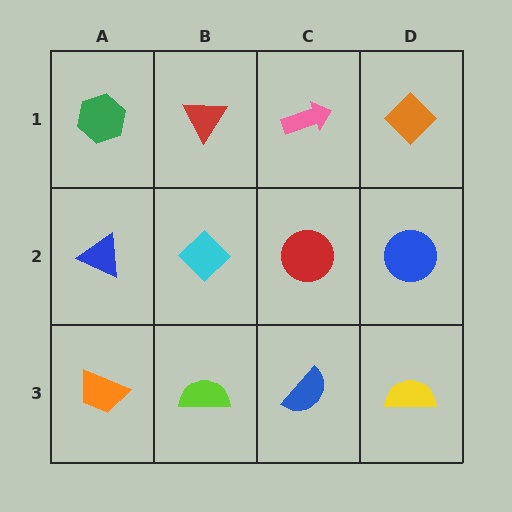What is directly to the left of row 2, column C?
A cyan diamond.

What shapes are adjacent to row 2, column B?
A red triangle (row 1, column B), a lime semicircle (row 3, column B), a blue triangle (row 2, column A), a red circle (row 2, column C).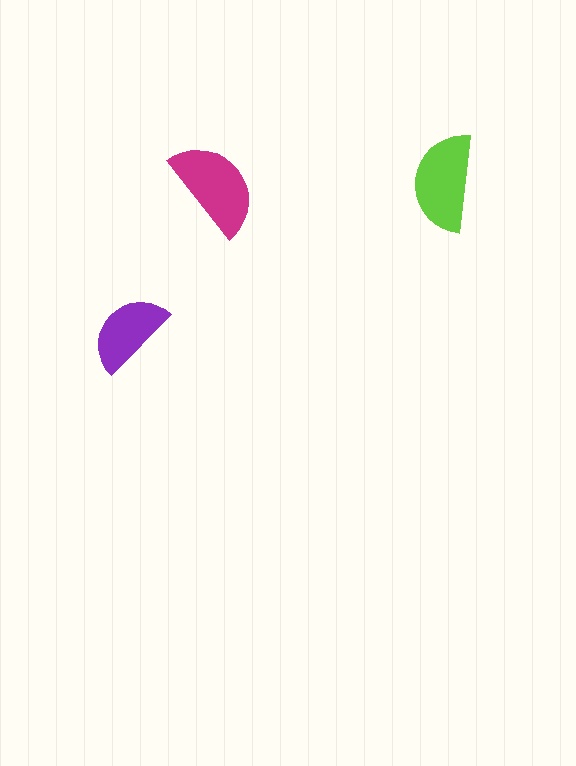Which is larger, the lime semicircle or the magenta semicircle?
The magenta one.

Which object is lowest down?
The purple semicircle is bottommost.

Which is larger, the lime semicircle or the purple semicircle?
The lime one.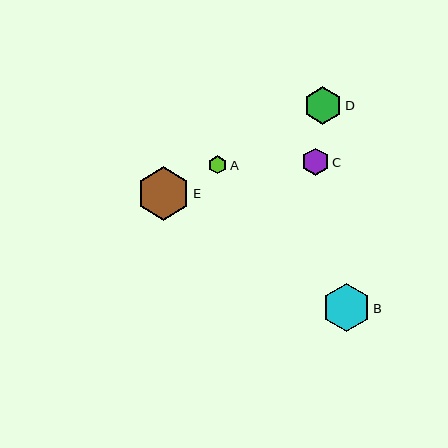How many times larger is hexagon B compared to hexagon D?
Hexagon B is approximately 1.3 times the size of hexagon D.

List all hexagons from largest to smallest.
From largest to smallest: E, B, D, C, A.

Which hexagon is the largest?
Hexagon E is the largest with a size of approximately 53 pixels.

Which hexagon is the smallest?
Hexagon A is the smallest with a size of approximately 18 pixels.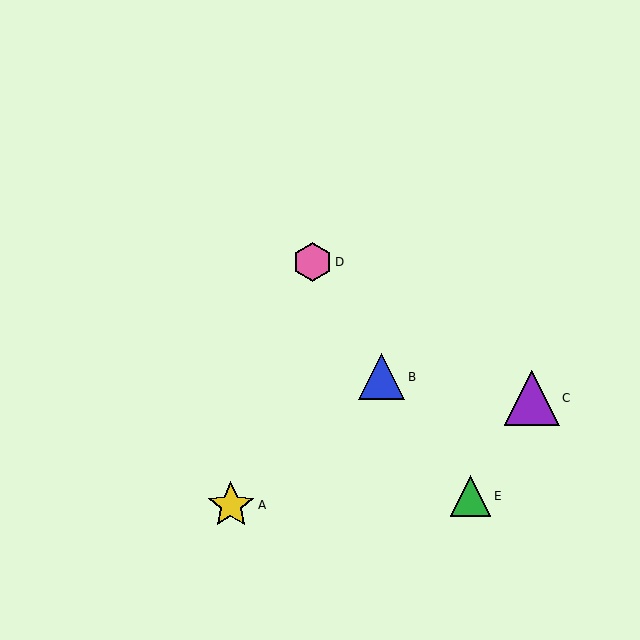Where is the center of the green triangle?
The center of the green triangle is at (471, 496).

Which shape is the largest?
The purple triangle (labeled C) is the largest.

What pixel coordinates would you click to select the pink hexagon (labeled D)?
Click at (312, 262) to select the pink hexagon D.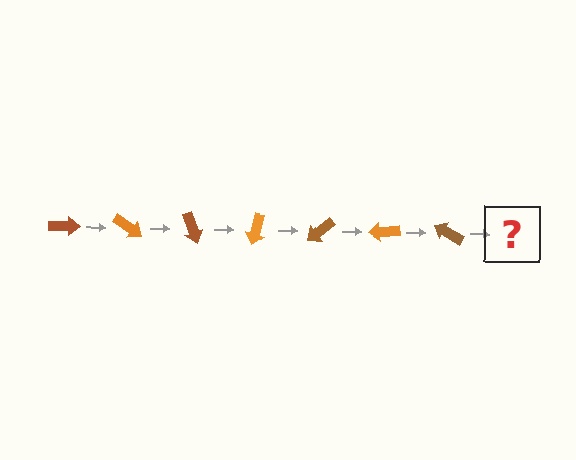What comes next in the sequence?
The next element should be an orange arrow, rotated 245 degrees from the start.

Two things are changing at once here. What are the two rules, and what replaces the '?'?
The two rules are that it rotates 35 degrees each step and the color cycles through brown and orange. The '?' should be an orange arrow, rotated 245 degrees from the start.